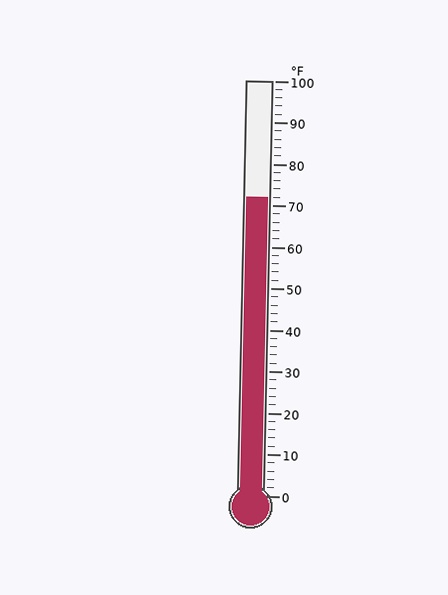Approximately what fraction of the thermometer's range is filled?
The thermometer is filled to approximately 70% of its range.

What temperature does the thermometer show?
The thermometer shows approximately 72°F.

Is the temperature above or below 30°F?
The temperature is above 30°F.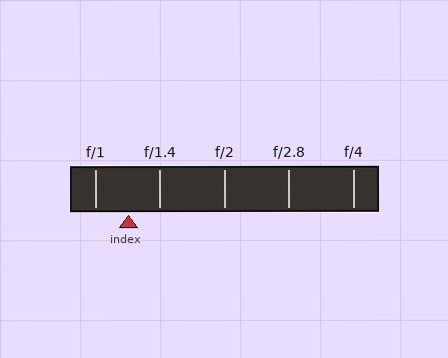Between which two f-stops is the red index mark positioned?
The index mark is between f/1 and f/1.4.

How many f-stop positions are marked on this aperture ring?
There are 5 f-stop positions marked.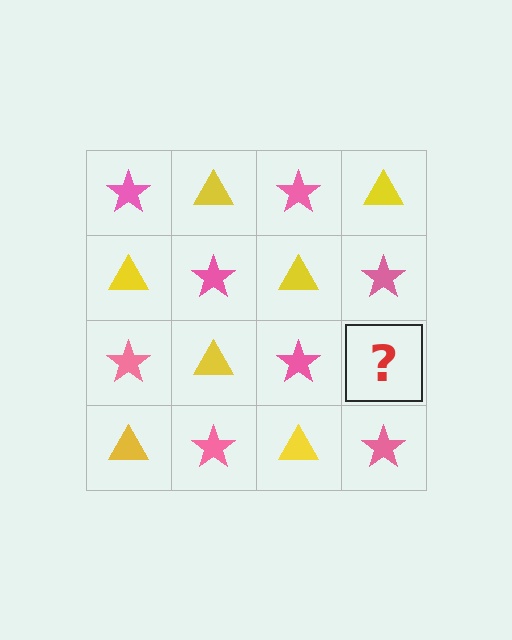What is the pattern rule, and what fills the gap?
The rule is that it alternates pink star and yellow triangle in a checkerboard pattern. The gap should be filled with a yellow triangle.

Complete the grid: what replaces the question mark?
The question mark should be replaced with a yellow triangle.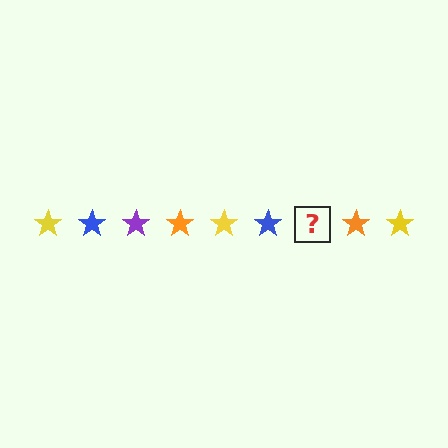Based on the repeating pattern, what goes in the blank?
The blank should be a purple star.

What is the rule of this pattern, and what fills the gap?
The rule is that the pattern cycles through yellow, blue, purple, orange stars. The gap should be filled with a purple star.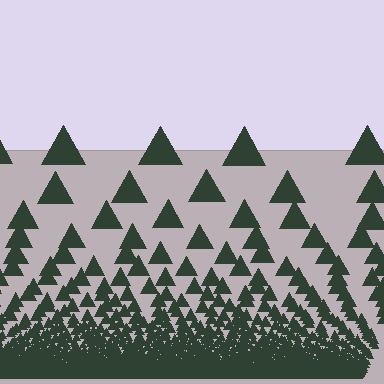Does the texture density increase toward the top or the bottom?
Density increases toward the bottom.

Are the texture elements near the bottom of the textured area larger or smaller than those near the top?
Smaller. The gradient is inverted — elements near the bottom are smaller and denser.